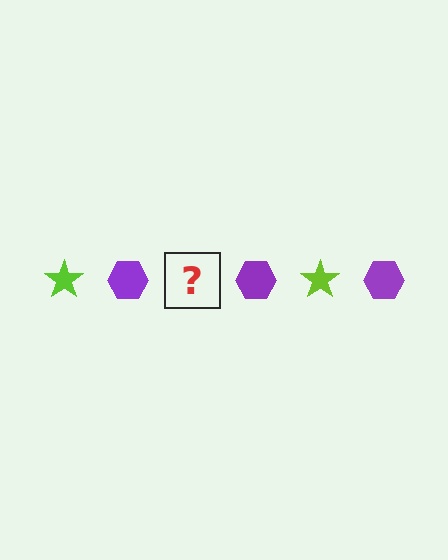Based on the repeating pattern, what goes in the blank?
The blank should be a lime star.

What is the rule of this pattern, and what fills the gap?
The rule is that the pattern alternates between lime star and purple hexagon. The gap should be filled with a lime star.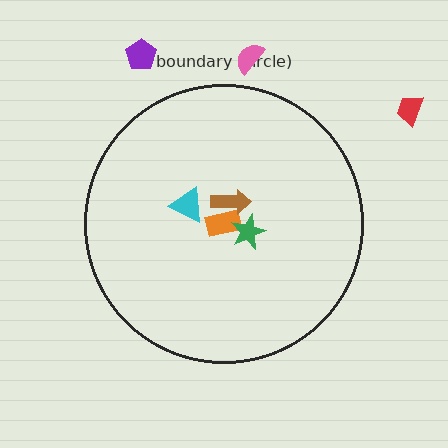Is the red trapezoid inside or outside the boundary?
Outside.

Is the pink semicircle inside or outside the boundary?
Outside.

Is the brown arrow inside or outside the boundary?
Inside.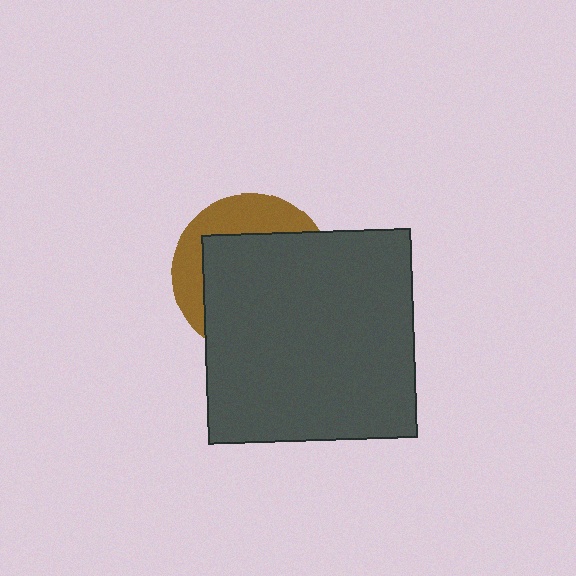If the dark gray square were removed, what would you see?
You would see the complete brown circle.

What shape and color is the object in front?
The object in front is a dark gray square.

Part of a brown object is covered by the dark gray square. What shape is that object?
It is a circle.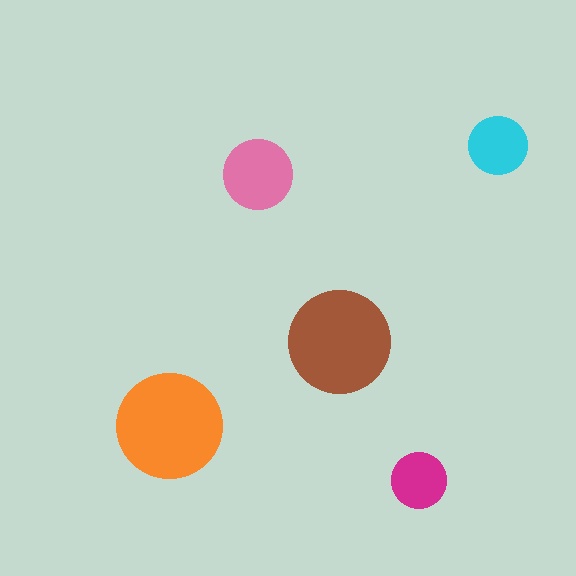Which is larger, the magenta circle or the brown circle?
The brown one.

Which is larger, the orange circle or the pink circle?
The orange one.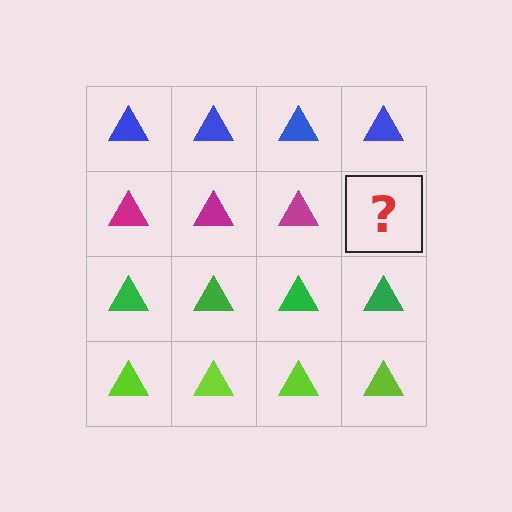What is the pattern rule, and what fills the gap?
The rule is that each row has a consistent color. The gap should be filled with a magenta triangle.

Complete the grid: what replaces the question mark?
The question mark should be replaced with a magenta triangle.